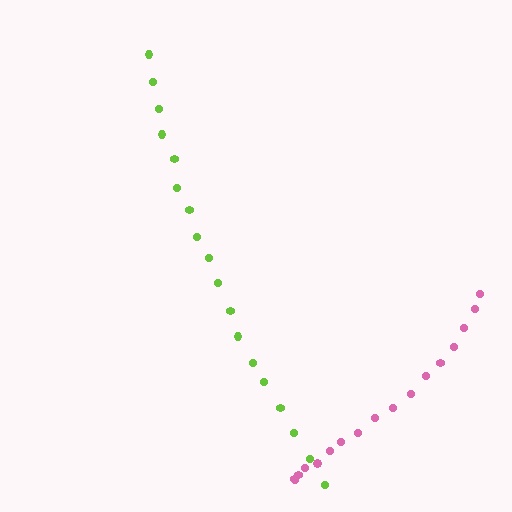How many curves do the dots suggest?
There are 2 distinct paths.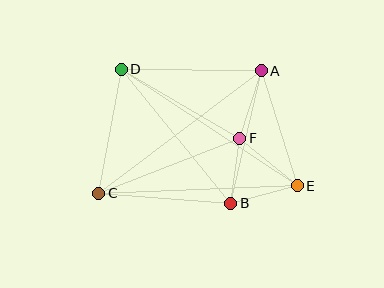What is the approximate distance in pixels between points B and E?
The distance between B and E is approximately 69 pixels.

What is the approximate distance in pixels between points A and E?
The distance between A and E is approximately 120 pixels.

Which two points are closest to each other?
Points B and F are closest to each other.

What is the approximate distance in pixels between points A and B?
The distance between A and B is approximately 136 pixels.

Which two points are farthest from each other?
Points D and E are farthest from each other.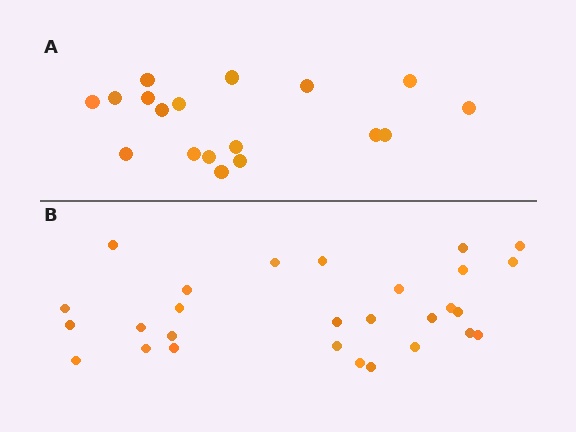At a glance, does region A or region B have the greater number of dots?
Region B (the bottom region) has more dots.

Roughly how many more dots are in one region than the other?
Region B has roughly 10 or so more dots than region A.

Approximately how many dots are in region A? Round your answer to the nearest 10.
About 20 dots. (The exact count is 18, which rounds to 20.)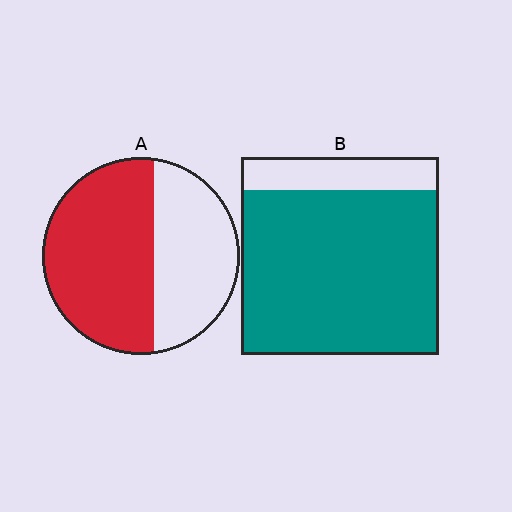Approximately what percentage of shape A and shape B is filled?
A is approximately 60% and B is approximately 85%.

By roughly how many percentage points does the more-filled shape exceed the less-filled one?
By roughly 25 percentage points (B over A).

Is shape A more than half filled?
Yes.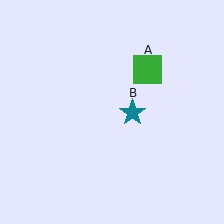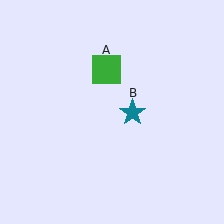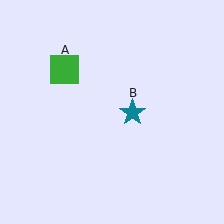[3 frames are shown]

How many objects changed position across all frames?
1 object changed position: green square (object A).